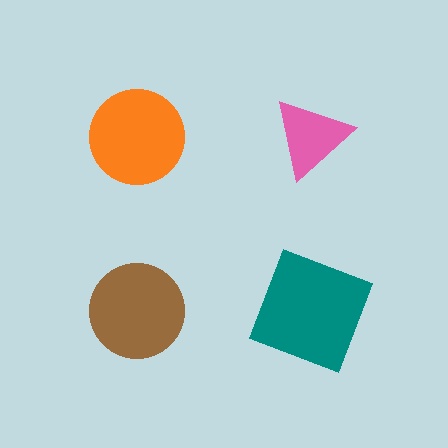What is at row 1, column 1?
An orange circle.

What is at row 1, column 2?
A pink triangle.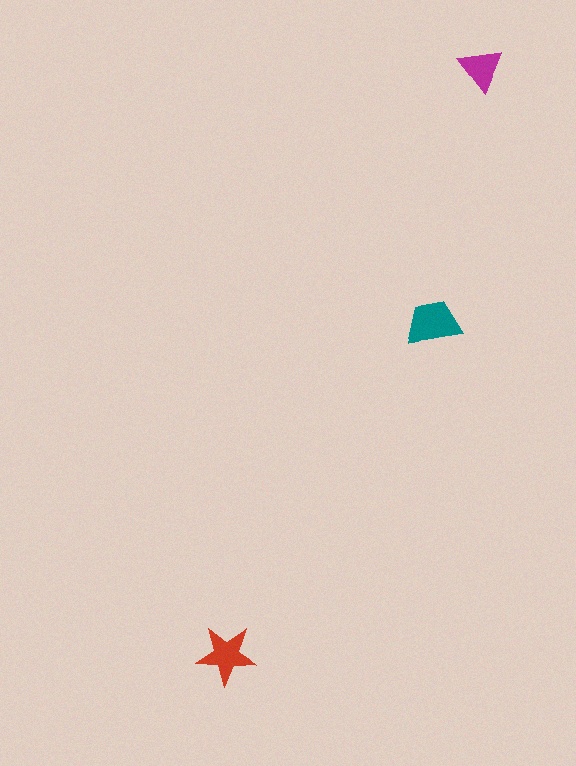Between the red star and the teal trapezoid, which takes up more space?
The teal trapezoid.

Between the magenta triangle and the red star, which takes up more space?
The red star.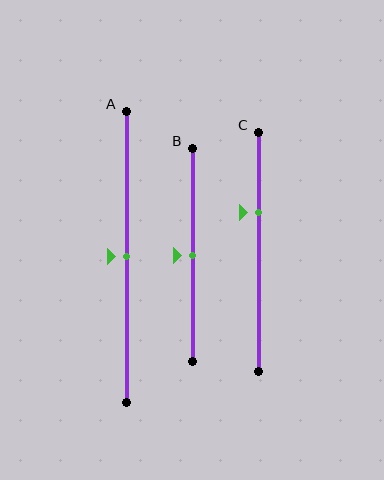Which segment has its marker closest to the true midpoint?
Segment A has its marker closest to the true midpoint.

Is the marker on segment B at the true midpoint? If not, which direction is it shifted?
Yes, the marker on segment B is at the true midpoint.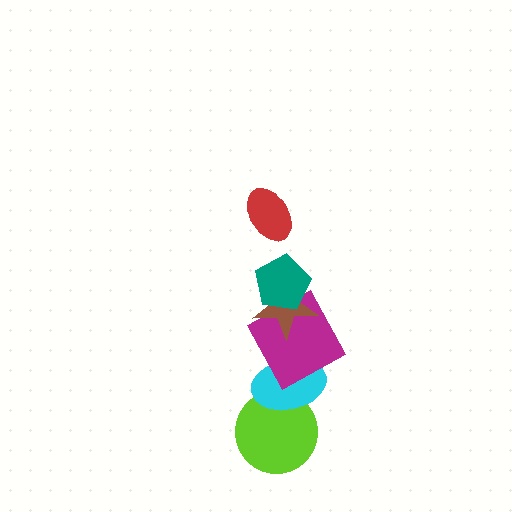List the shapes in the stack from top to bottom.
From top to bottom: the red ellipse, the teal pentagon, the brown star, the magenta square, the cyan ellipse, the lime circle.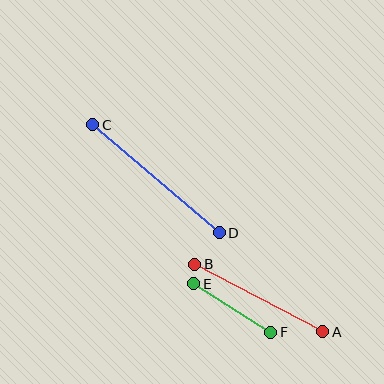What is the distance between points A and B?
The distance is approximately 145 pixels.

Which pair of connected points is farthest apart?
Points C and D are farthest apart.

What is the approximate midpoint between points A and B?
The midpoint is at approximately (259, 298) pixels.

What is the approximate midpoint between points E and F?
The midpoint is at approximately (232, 308) pixels.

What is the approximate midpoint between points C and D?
The midpoint is at approximately (156, 179) pixels.